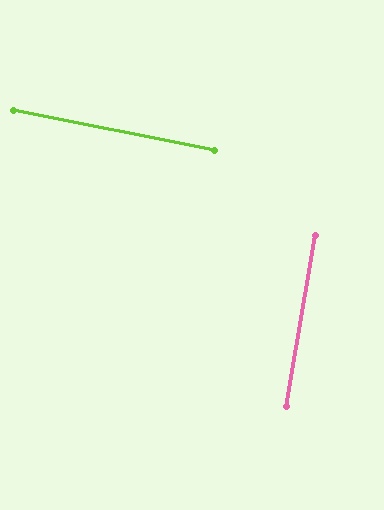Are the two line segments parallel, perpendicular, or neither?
Perpendicular — they meet at approximately 88°.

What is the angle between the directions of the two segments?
Approximately 88 degrees.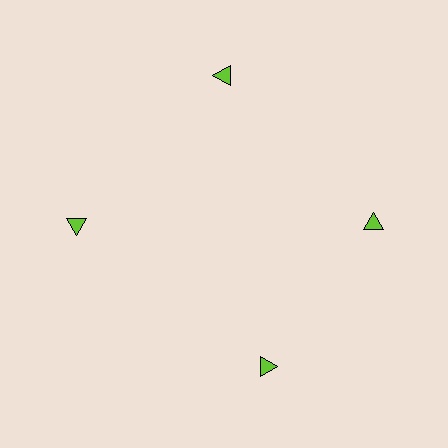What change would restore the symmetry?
The symmetry would be restored by rotating it back into even spacing with its neighbors so that all 4 triangles sit at equal angles and equal distance from the center.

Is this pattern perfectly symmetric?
No. The 4 lime triangles are arranged in a ring, but one element near the 6 o'clock position is rotated out of alignment along the ring, breaking the 4-fold rotational symmetry.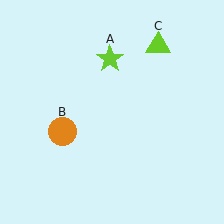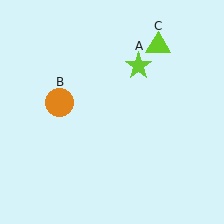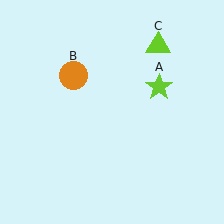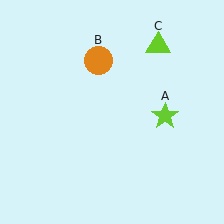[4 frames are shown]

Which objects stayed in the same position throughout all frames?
Lime triangle (object C) remained stationary.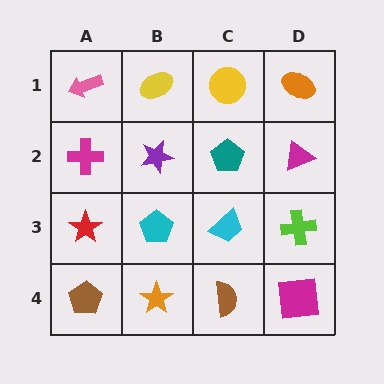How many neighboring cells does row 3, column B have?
4.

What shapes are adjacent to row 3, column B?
A purple star (row 2, column B), an orange star (row 4, column B), a red star (row 3, column A), a cyan trapezoid (row 3, column C).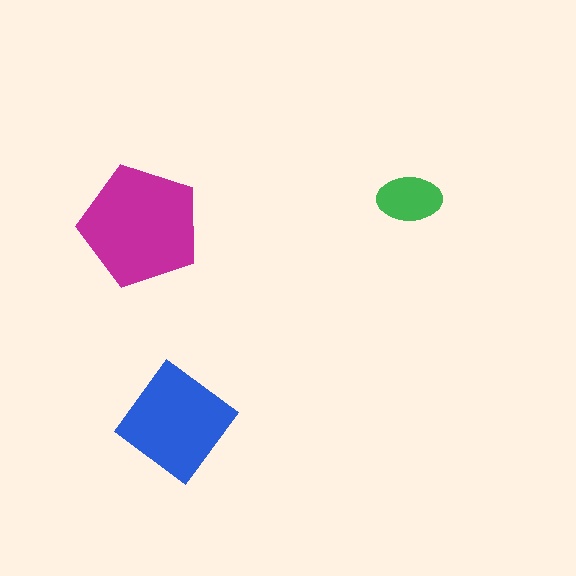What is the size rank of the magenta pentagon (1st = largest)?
1st.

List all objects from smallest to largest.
The green ellipse, the blue diamond, the magenta pentagon.